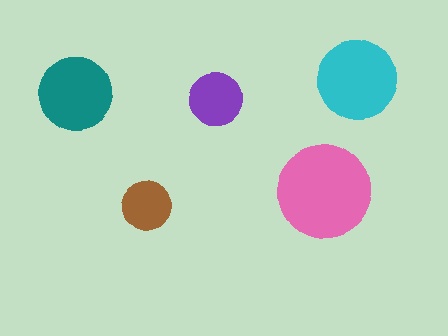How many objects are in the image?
There are 5 objects in the image.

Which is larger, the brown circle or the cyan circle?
The cyan one.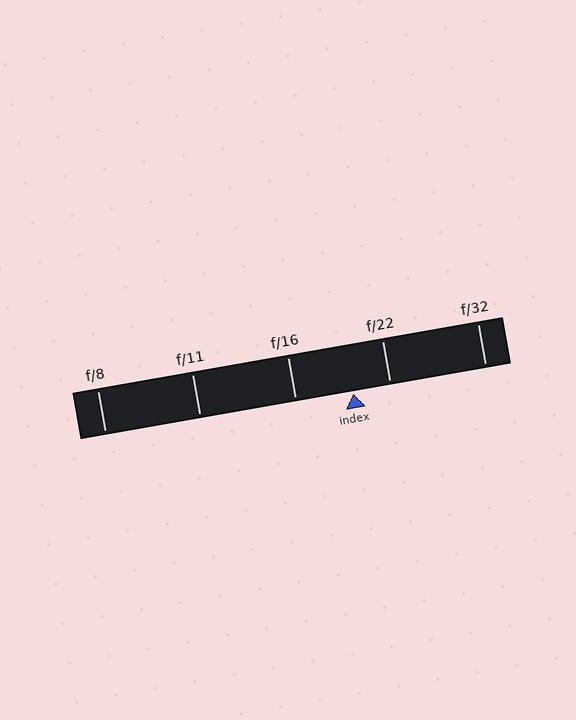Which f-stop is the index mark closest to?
The index mark is closest to f/22.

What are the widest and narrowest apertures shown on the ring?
The widest aperture shown is f/8 and the narrowest is f/32.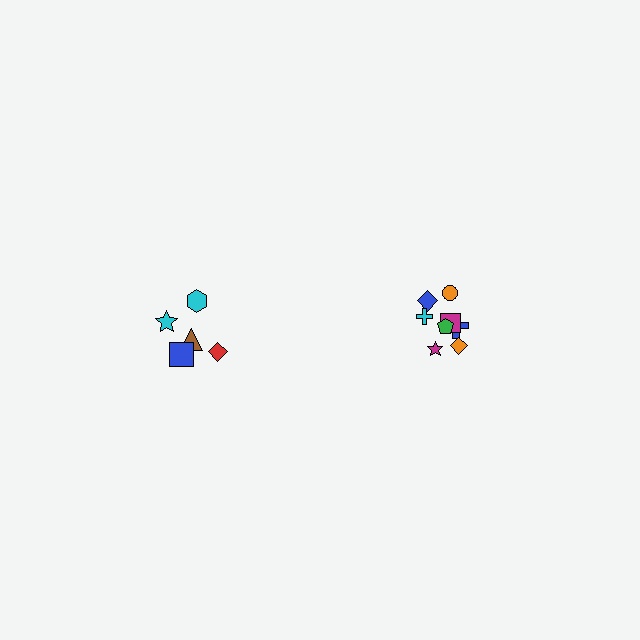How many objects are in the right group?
There are 8 objects.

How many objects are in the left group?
There are 5 objects.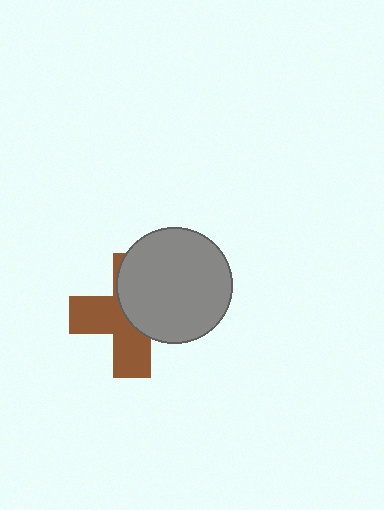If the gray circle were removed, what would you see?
You would see the complete brown cross.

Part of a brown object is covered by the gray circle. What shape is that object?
It is a cross.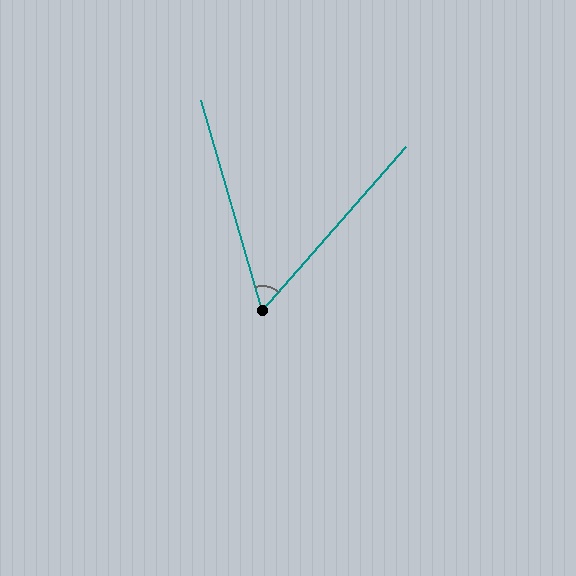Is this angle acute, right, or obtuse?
It is acute.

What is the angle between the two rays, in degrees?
Approximately 57 degrees.